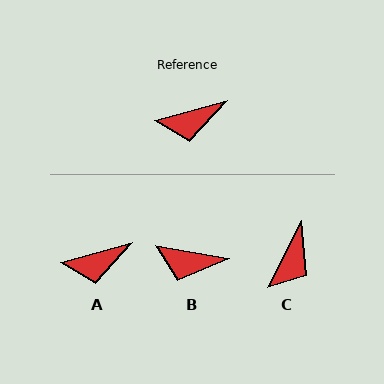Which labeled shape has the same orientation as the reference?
A.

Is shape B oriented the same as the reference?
No, it is off by about 26 degrees.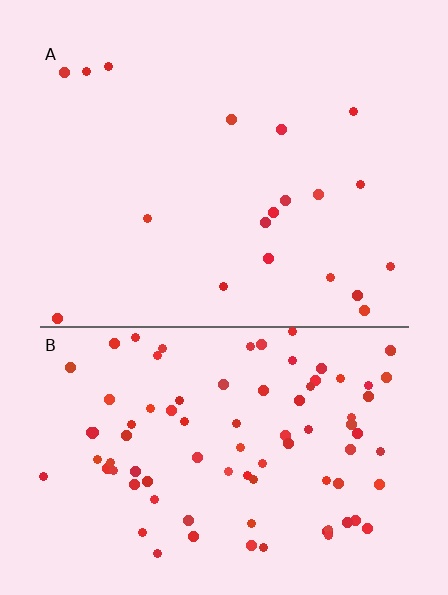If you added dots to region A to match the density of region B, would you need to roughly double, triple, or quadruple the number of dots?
Approximately quadruple.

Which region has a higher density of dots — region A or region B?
B (the bottom).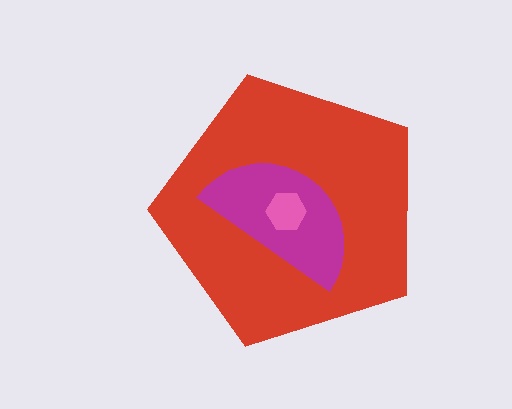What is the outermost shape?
The red pentagon.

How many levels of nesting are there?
3.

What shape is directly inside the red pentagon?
The magenta semicircle.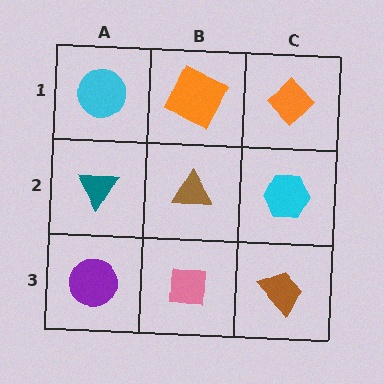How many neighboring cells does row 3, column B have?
3.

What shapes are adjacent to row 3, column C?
A cyan hexagon (row 2, column C), a pink square (row 3, column B).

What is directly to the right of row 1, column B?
An orange diamond.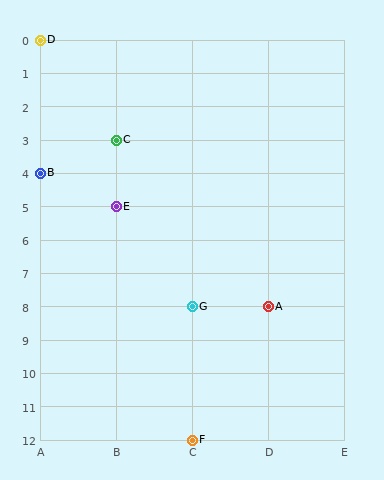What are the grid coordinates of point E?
Point E is at grid coordinates (B, 5).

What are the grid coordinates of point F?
Point F is at grid coordinates (C, 12).